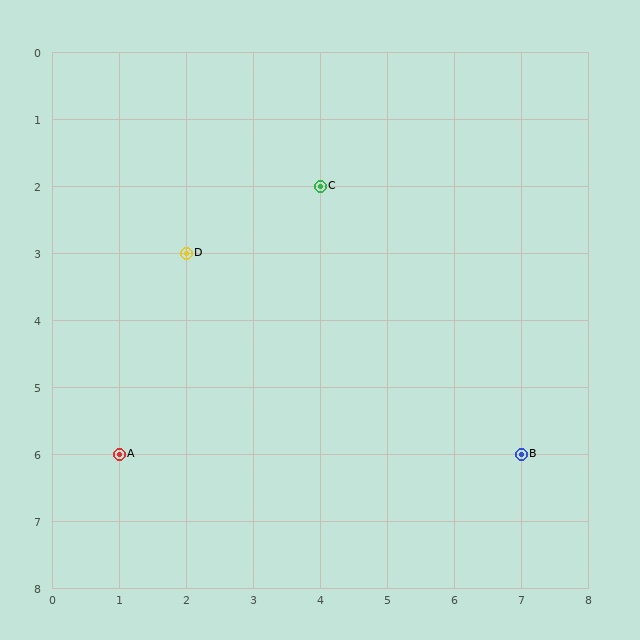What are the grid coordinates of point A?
Point A is at grid coordinates (1, 6).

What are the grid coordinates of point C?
Point C is at grid coordinates (4, 2).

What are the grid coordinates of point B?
Point B is at grid coordinates (7, 6).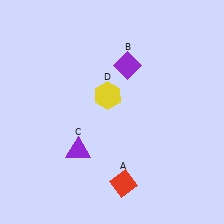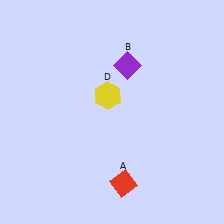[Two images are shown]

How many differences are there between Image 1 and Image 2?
There is 1 difference between the two images.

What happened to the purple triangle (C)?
The purple triangle (C) was removed in Image 2. It was in the bottom-left area of Image 1.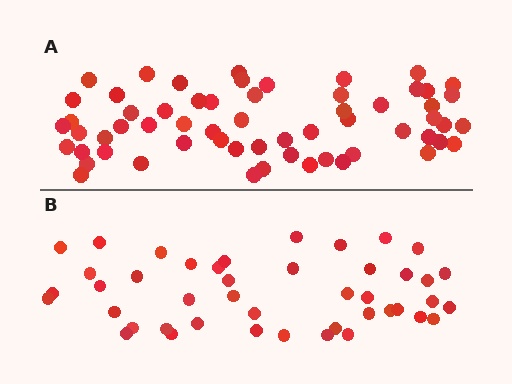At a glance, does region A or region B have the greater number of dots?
Region A (the top region) has more dots.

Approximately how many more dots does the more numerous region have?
Region A has approximately 15 more dots than region B.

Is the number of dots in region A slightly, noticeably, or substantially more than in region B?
Region A has noticeably more, but not dramatically so. The ratio is roughly 1.4 to 1.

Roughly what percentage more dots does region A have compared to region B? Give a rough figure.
About 35% more.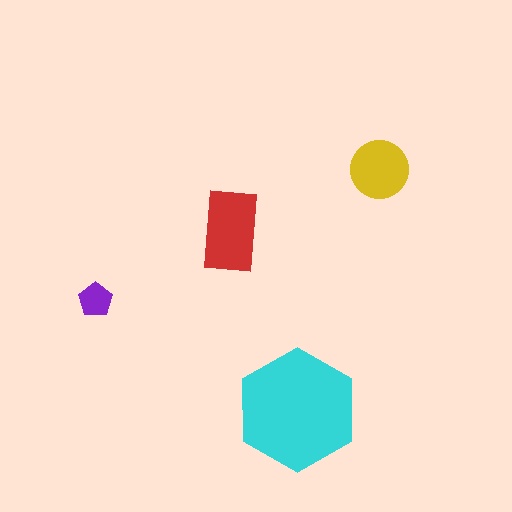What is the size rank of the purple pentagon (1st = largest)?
4th.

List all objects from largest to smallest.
The cyan hexagon, the red rectangle, the yellow circle, the purple pentagon.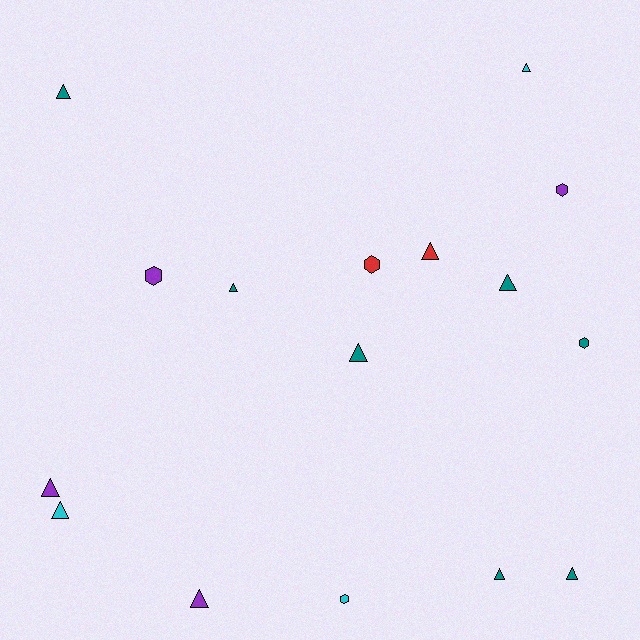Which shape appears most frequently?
Triangle, with 11 objects.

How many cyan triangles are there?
There are 2 cyan triangles.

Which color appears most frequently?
Teal, with 7 objects.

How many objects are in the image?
There are 16 objects.